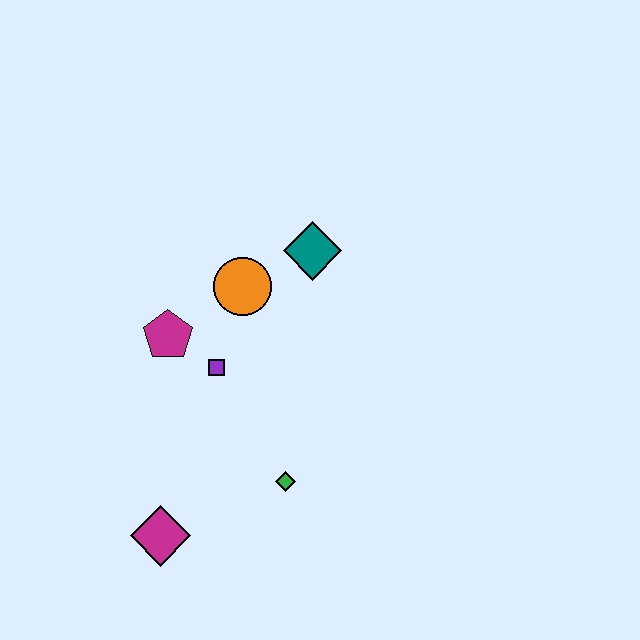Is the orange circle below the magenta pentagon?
No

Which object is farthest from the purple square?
The magenta diamond is farthest from the purple square.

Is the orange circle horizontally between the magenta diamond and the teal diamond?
Yes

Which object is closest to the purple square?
The magenta pentagon is closest to the purple square.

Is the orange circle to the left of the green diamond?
Yes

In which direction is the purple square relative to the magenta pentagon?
The purple square is to the right of the magenta pentagon.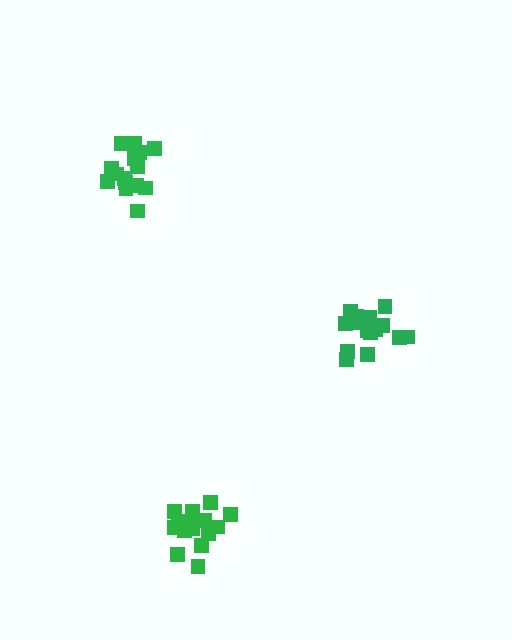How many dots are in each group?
Group 1: 16 dots, Group 2: 17 dots, Group 3: 17 dots (50 total).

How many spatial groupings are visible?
There are 3 spatial groupings.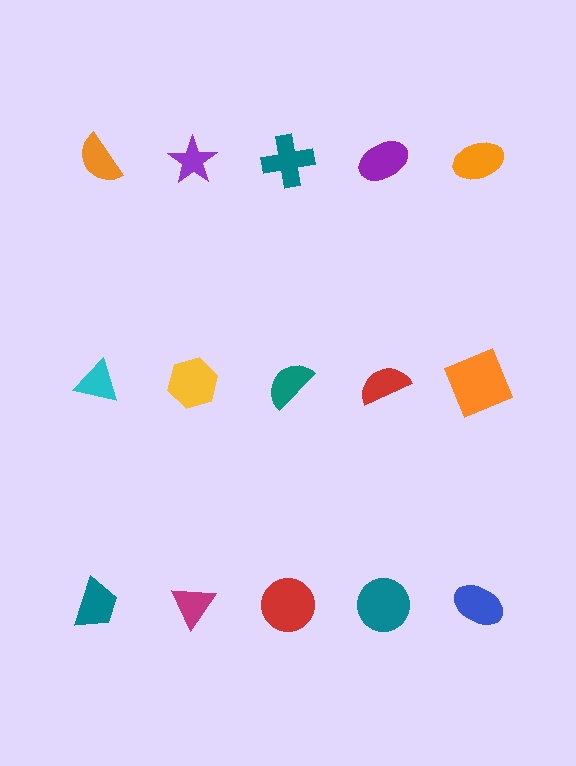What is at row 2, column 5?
An orange square.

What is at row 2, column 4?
A red semicircle.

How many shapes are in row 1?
5 shapes.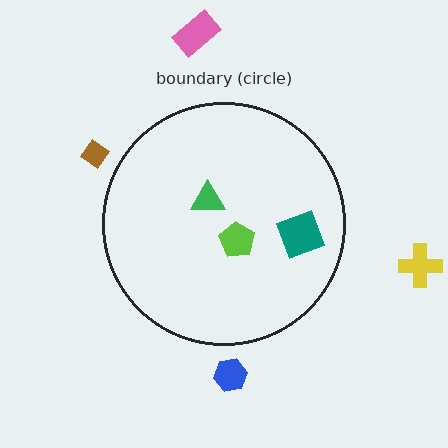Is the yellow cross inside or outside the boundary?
Outside.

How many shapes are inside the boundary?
3 inside, 4 outside.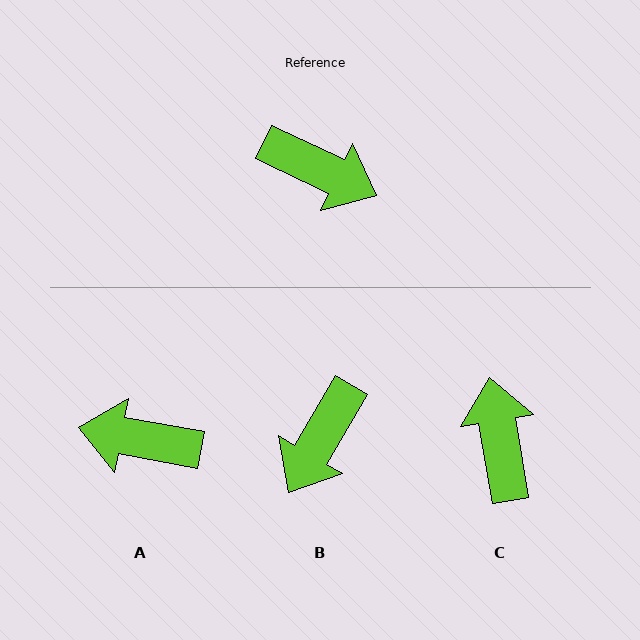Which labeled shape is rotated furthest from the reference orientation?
A, about 165 degrees away.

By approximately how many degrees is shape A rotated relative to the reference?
Approximately 165 degrees clockwise.